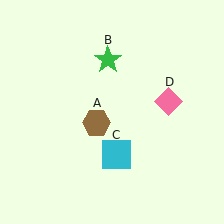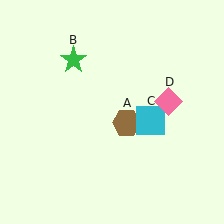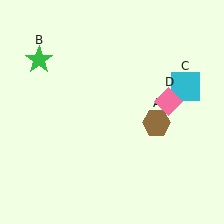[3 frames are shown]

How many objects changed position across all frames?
3 objects changed position: brown hexagon (object A), green star (object B), cyan square (object C).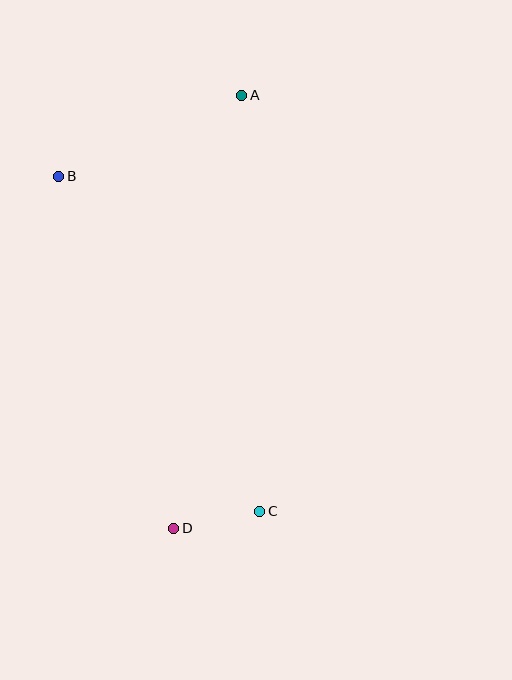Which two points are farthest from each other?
Points A and D are farthest from each other.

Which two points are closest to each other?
Points C and D are closest to each other.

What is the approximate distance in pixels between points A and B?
The distance between A and B is approximately 200 pixels.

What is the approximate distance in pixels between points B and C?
The distance between B and C is approximately 391 pixels.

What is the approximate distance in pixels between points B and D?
The distance between B and D is approximately 371 pixels.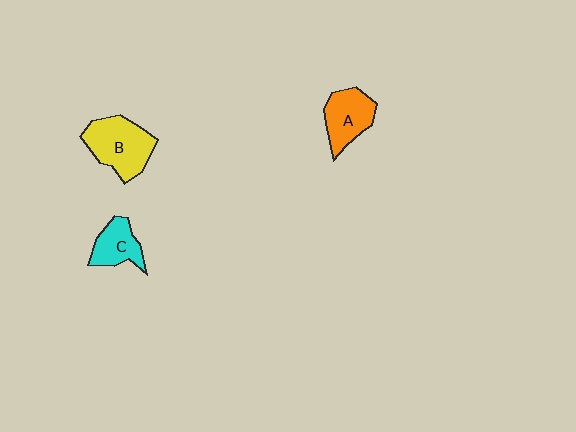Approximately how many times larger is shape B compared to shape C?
Approximately 1.6 times.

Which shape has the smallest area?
Shape C (cyan).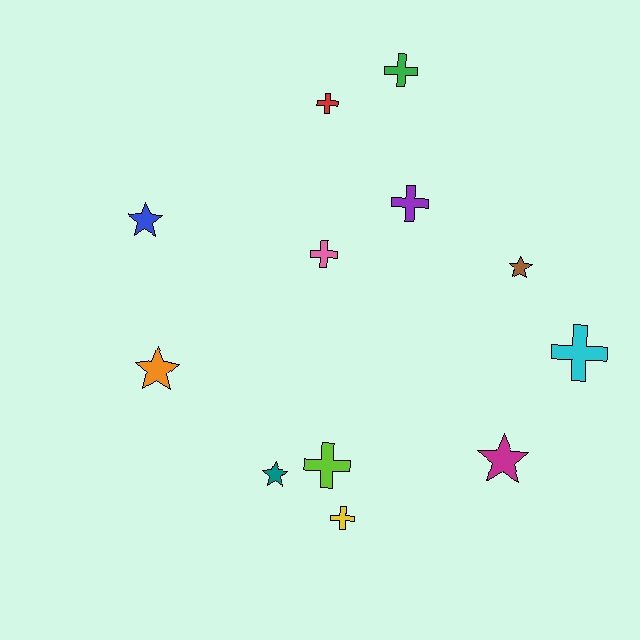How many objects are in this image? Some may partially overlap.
There are 12 objects.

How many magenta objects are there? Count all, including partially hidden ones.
There is 1 magenta object.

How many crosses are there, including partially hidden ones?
There are 7 crosses.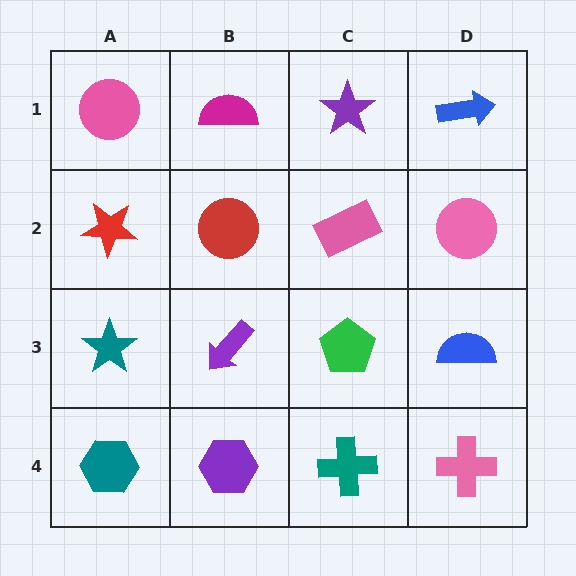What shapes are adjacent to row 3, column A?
A red star (row 2, column A), a teal hexagon (row 4, column A), a purple arrow (row 3, column B).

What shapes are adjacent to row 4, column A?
A teal star (row 3, column A), a purple hexagon (row 4, column B).